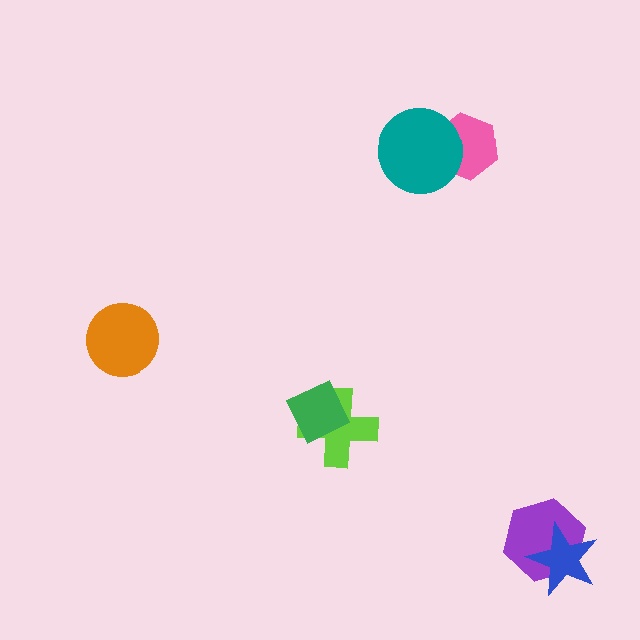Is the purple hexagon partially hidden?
Yes, it is partially covered by another shape.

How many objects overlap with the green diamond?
1 object overlaps with the green diamond.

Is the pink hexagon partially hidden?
Yes, it is partially covered by another shape.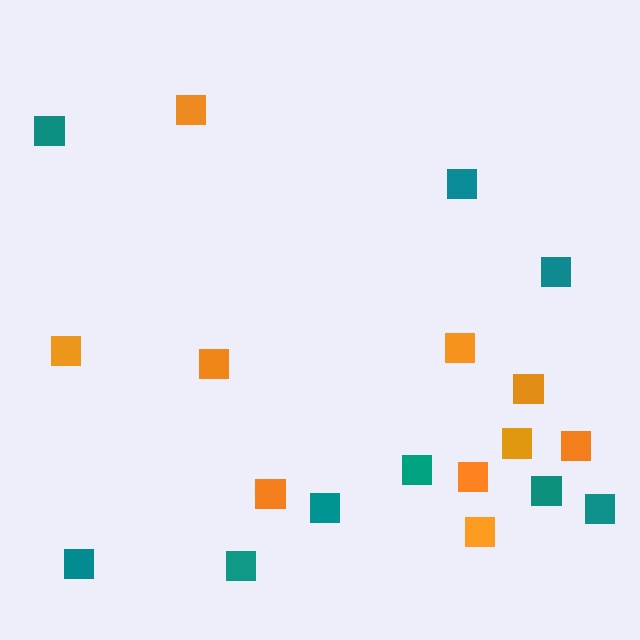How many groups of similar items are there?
There are 2 groups: one group of orange squares (10) and one group of teal squares (9).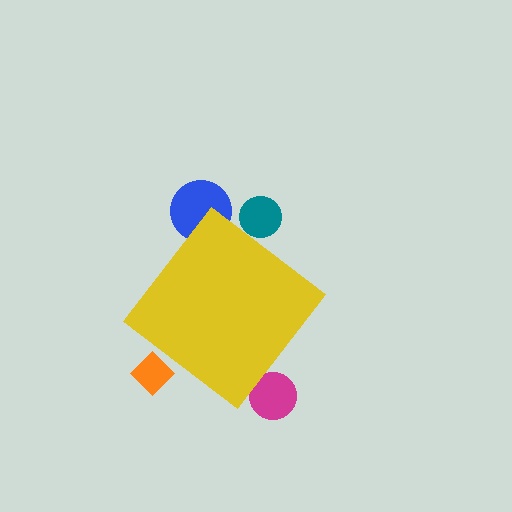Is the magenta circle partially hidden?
Yes, the magenta circle is partially hidden behind the yellow diamond.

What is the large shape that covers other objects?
A yellow diamond.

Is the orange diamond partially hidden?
Yes, the orange diamond is partially hidden behind the yellow diamond.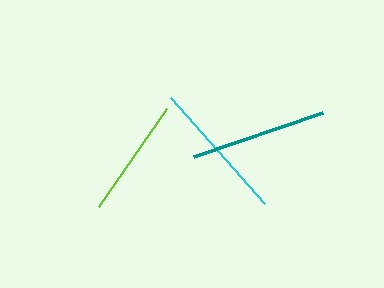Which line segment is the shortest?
The lime line is the shortest at approximately 119 pixels.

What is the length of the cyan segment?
The cyan segment is approximately 142 pixels long.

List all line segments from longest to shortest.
From longest to shortest: cyan, teal, lime.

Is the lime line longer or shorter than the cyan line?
The cyan line is longer than the lime line.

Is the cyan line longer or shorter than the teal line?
The cyan line is longer than the teal line.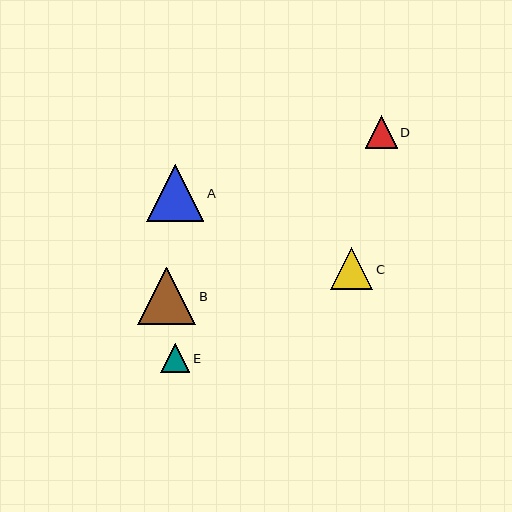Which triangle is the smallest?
Triangle E is the smallest with a size of approximately 29 pixels.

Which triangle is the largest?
Triangle B is the largest with a size of approximately 58 pixels.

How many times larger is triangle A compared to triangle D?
Triangle A is approximately 1.8 times the size of triangle D.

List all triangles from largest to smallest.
From largest to smallest: B, A, C, D, E.